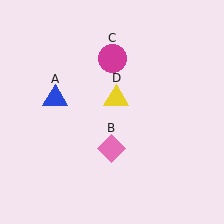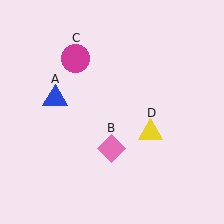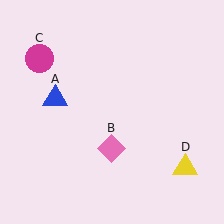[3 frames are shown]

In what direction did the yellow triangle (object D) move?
The yellow triangle (object D) moved down and to the right.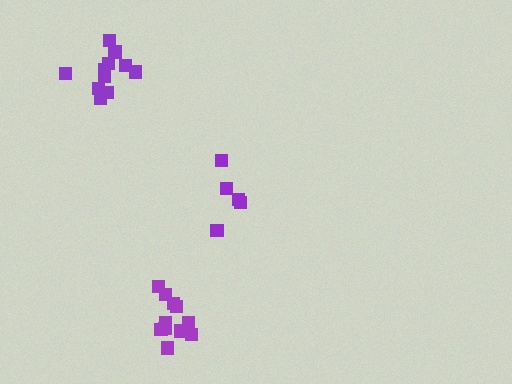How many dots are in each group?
Group 1: 11 dots, Group 2: 5 dots, Group 3: 11 dots (27 total).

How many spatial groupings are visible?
There are 3 spatial groupings.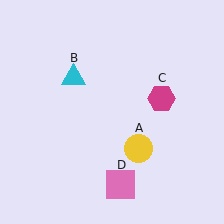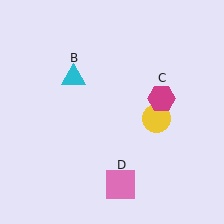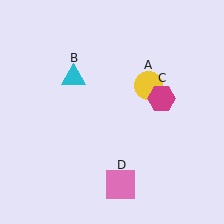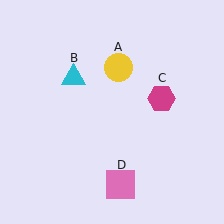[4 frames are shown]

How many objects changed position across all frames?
1 object changed position: yellow circle (object A).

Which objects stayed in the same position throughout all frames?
Cyan triangle (object B) and magenta hexagon (object C) and pink square (object D) remained stationary.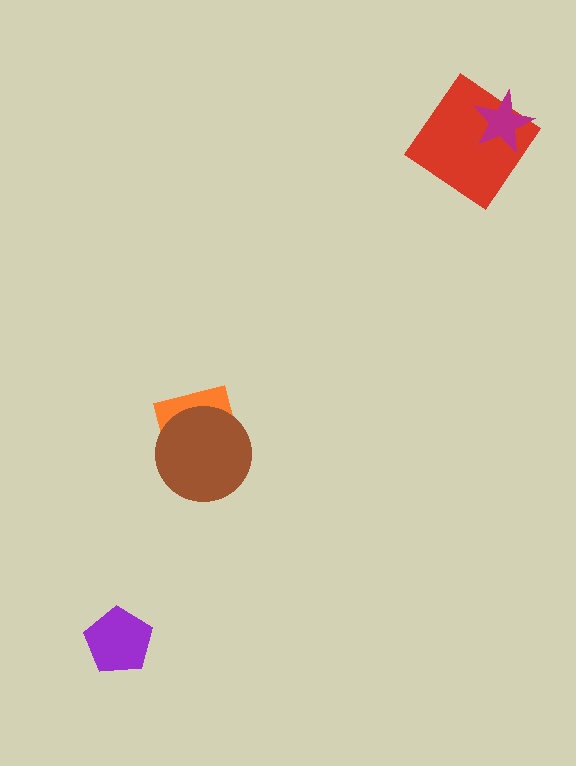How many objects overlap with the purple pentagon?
0 objects overlap with the purple pentagon.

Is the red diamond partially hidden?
Yes, it is partially covered by another shape.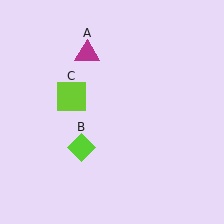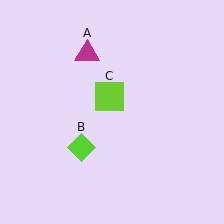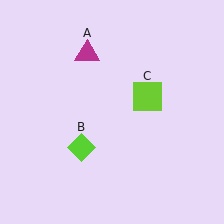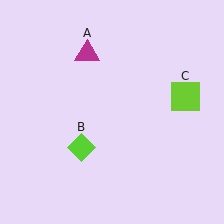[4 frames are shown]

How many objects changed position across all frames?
1 object changed position: lime square (object C).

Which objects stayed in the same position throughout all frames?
Magenta triangle (object A) and lime diamond (object B) remained stationary.